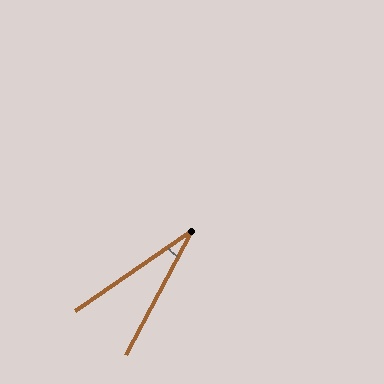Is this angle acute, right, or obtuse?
It is acute.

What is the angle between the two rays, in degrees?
Approximately 27 degrees.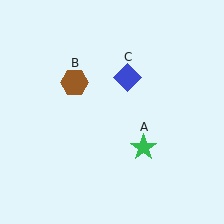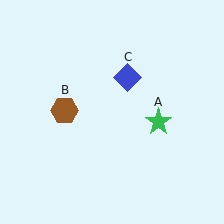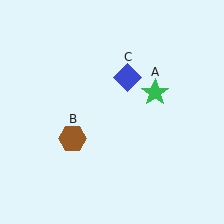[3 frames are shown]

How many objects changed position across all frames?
2 objects changed position: green star (object A), brown hexagon (object B).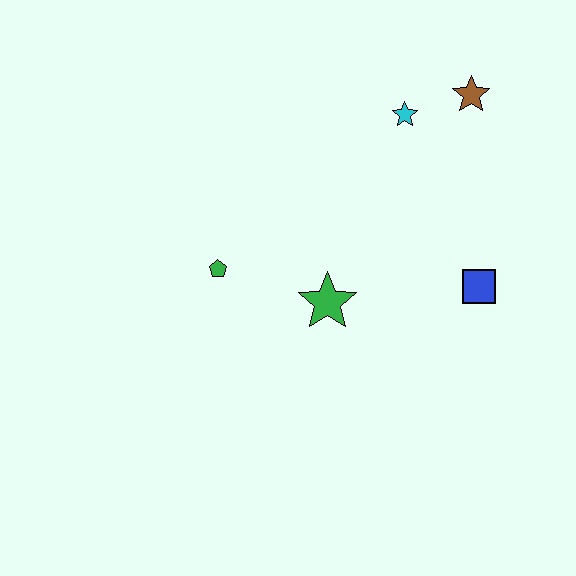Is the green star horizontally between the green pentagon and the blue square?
Yes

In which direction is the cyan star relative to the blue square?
The cyan star is above the blue square.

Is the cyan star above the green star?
Yes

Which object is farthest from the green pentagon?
The brown star is farthest from the green pentagon.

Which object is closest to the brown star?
The cyan star is closest to the brown star.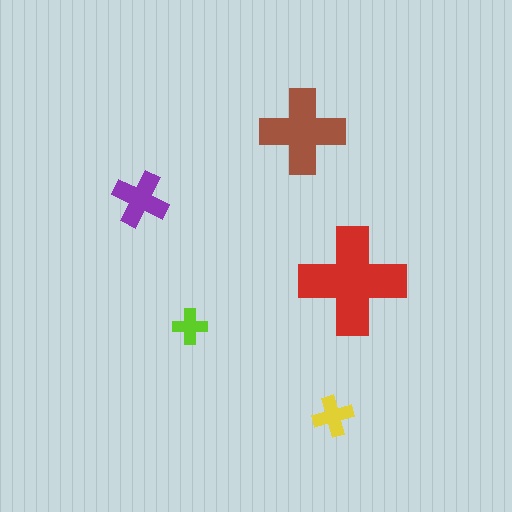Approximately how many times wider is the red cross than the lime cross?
About 3 times wider.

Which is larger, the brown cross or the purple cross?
The brown one.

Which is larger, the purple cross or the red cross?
The red one.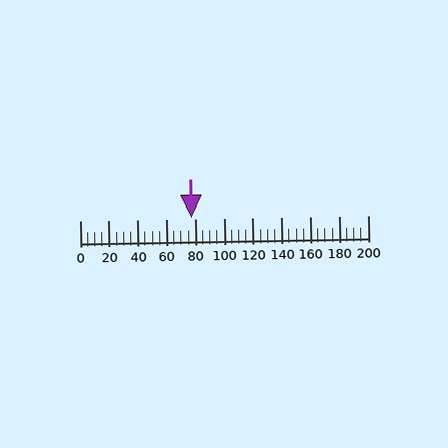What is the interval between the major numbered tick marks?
The major tick marks are spaced 20 units apart.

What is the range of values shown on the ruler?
The ruler shows values from 0 to 200.